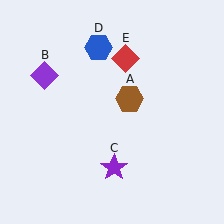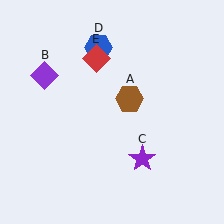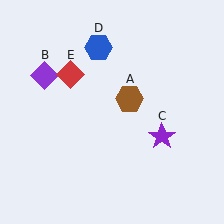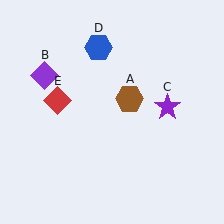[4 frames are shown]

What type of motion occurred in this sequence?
The purple star (object C), red diamond (object E) rotated counterclockwise around the center of the scene.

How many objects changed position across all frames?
2 objects changed position: purple star (object C), red diamond (object E).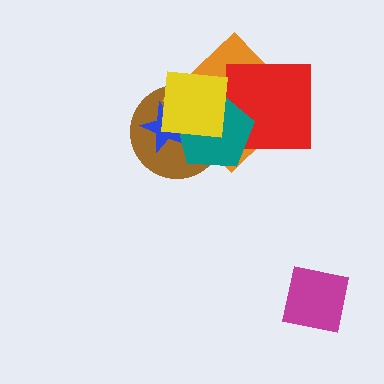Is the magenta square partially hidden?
No, no other shape covers it.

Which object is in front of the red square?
The teal pentagon is in front of the red square.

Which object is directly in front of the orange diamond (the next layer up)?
The red square is directly in front of the orange diamond.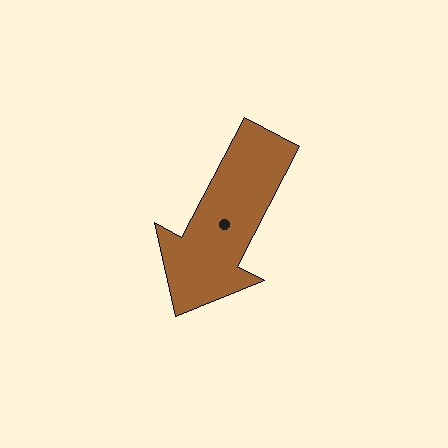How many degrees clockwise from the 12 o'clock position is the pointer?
Approximately 208 degrees.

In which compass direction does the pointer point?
Southwest.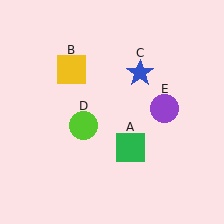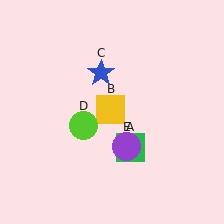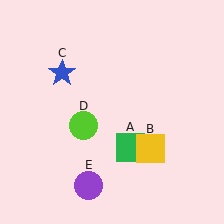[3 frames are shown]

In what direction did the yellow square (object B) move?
The yellow square (object B) moved down and to the right.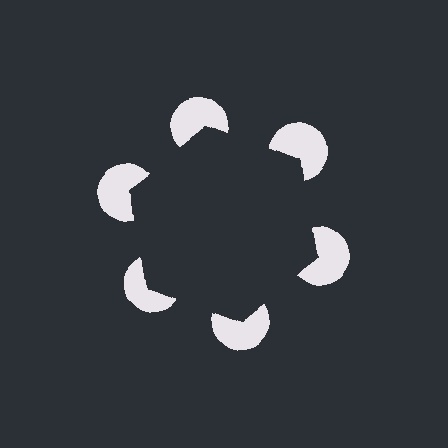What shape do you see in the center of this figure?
An illusory hexagon — its edges are inferred from the aligned wedge cuts in the pac-man discs, not physically drawn.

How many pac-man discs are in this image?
There are 6 — one at each vertex of the illusory hexagon.